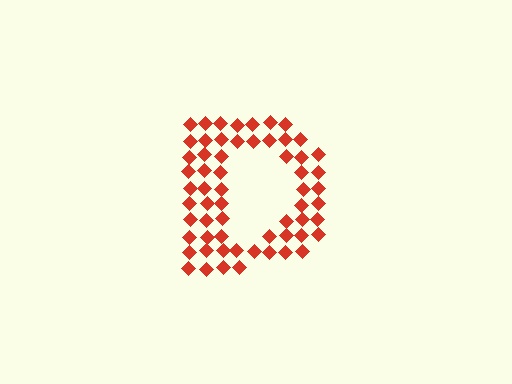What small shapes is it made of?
It is made of small diamonds.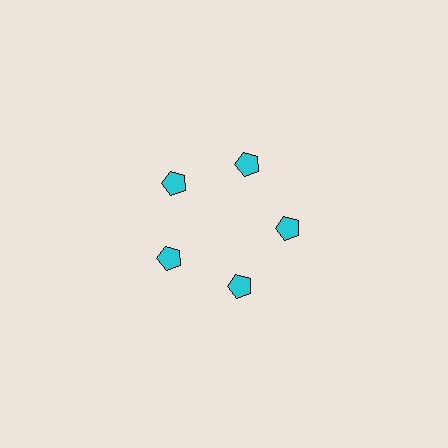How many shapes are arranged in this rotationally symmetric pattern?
There are 5 shapes, arranged in 5 groups of 1.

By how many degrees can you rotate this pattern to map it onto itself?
The pattern maps onto itself every 72 degrees of rotation.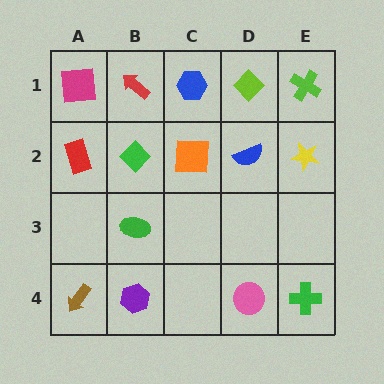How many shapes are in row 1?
5 shapes.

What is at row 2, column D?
A blue semicircle.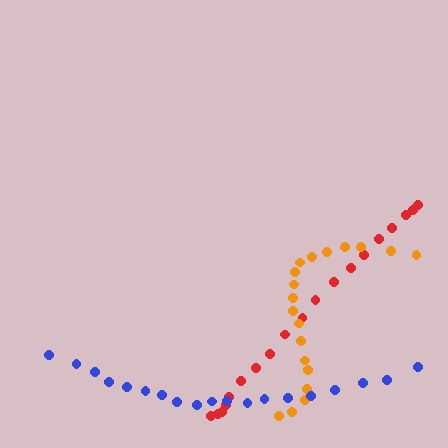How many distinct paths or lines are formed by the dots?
There are 3 distinct paths.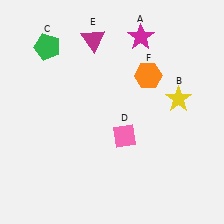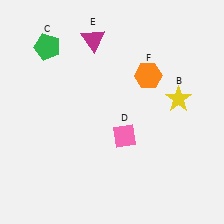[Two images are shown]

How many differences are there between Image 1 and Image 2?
There is 1 difference between the two images.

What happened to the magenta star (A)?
The magenta star (A) was removed in Image 2. It was in the top-right area of Image 1.